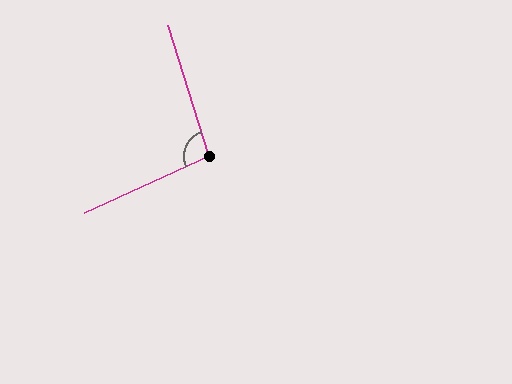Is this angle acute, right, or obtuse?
It is obtuse.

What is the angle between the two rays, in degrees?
Approximately 97 degrees.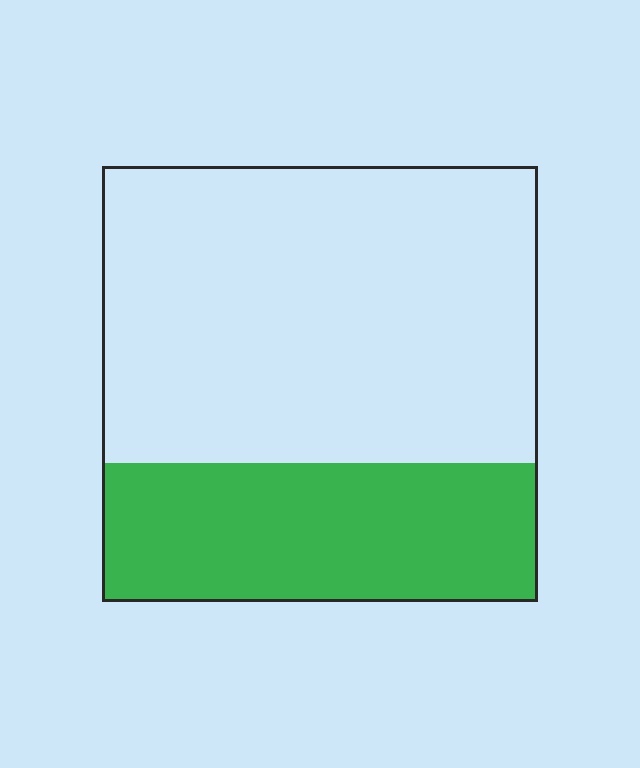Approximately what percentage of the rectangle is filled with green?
Approximately 30%.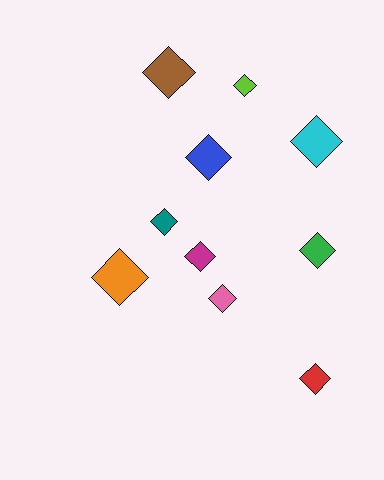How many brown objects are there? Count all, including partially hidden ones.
There is 1 brown object.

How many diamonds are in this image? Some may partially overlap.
There are 10 diamonds.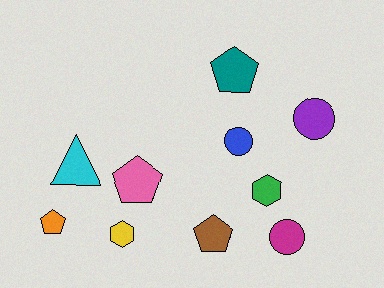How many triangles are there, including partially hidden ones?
There is 1 triangle.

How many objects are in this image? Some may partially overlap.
There are 10 objects.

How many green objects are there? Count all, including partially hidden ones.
There is 1 green object.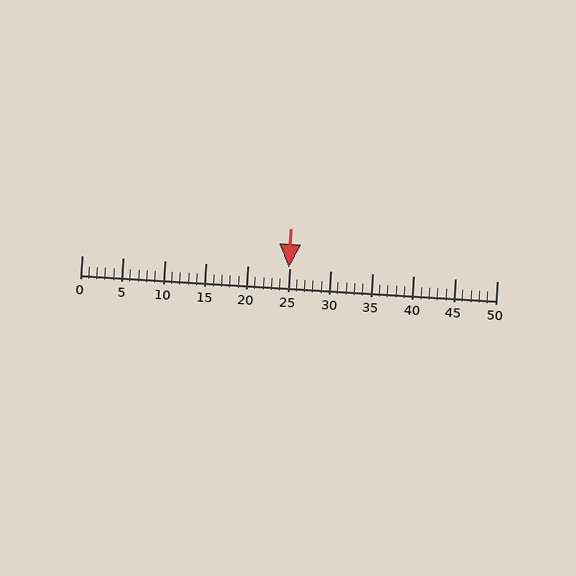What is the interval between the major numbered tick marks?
The major tick marks are spaced 5 units apart.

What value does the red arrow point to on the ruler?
The red arrow points to approximately 25.